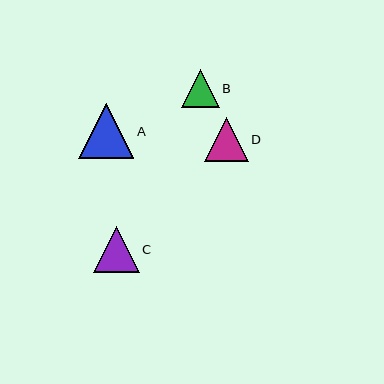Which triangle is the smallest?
Triangle B is the smallest with a size of approximately 38 pixels.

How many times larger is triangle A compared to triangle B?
Triangle A is approximately 1.5 times the size of triangle B.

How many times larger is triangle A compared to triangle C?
Triangle A is approximately 1.2 times the size of triangle C.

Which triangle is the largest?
Triangle A is the largest with a size of approximately 55 pixels.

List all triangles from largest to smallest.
From largest to smallest: A, C, D, B.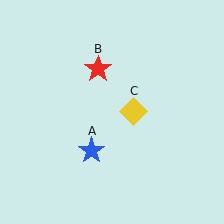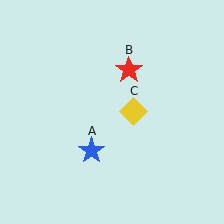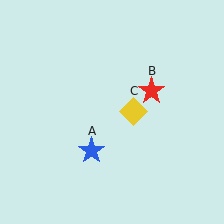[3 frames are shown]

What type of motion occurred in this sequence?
The red star (object B) rotated clockwise around the center of the scene.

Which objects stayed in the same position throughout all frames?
Blue star (object A) and yellow diamond (object C) remained stationary.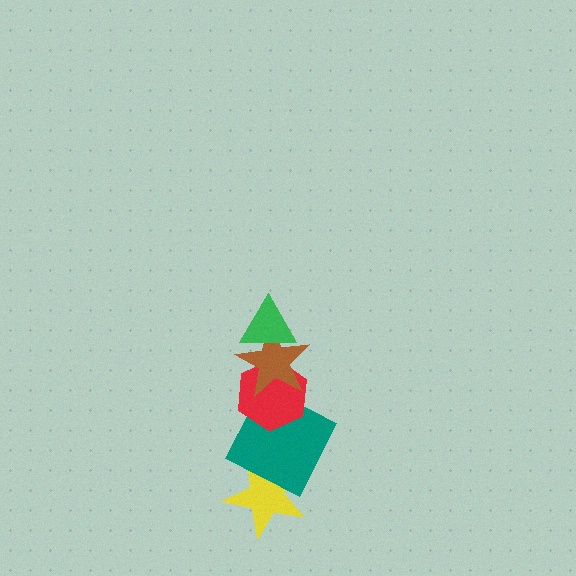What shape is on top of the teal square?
The red hexagon is on top of the teal square.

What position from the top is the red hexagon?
The red hexagon is 3rd from the top.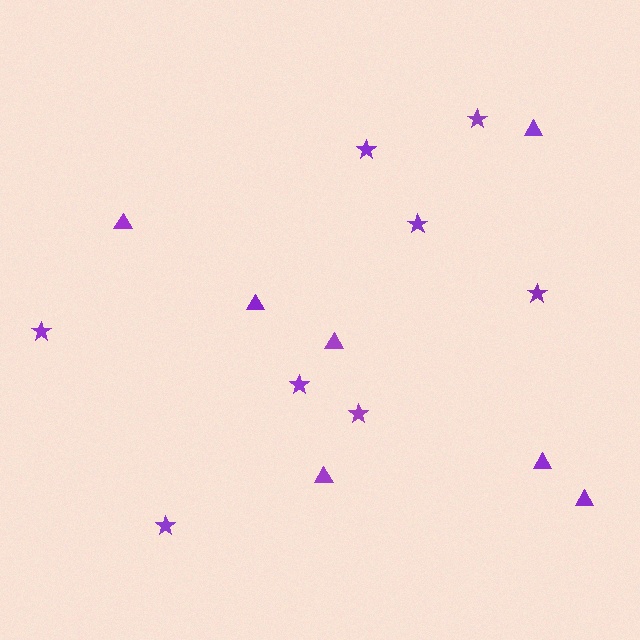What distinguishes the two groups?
There are 2 groups: one group of stars (8) and one group of triangles (7).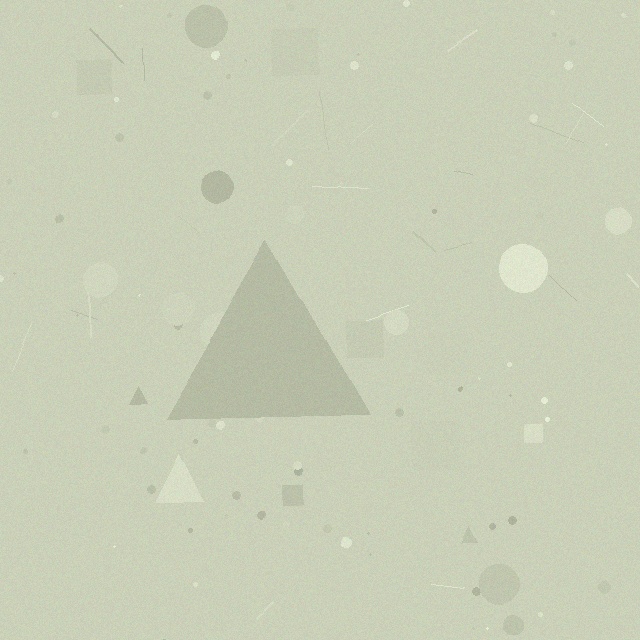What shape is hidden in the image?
A triangle is hidden in the image.